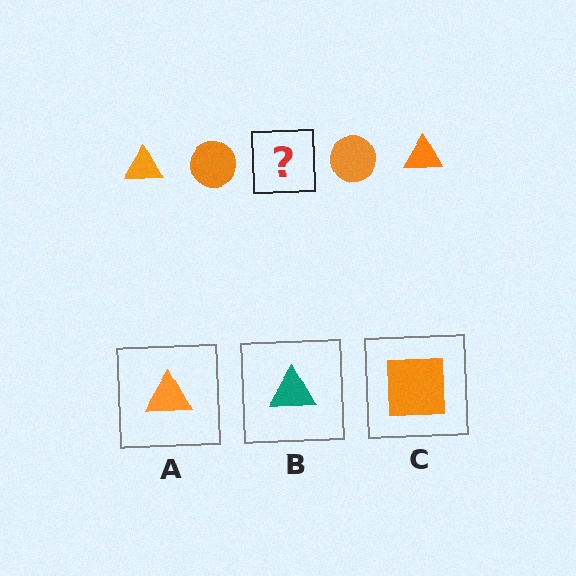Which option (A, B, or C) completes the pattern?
A.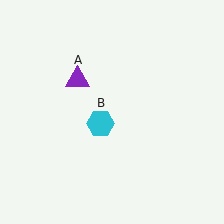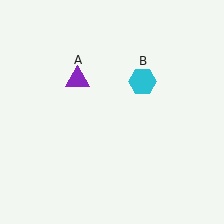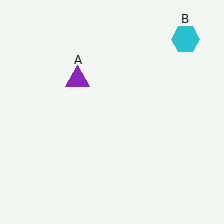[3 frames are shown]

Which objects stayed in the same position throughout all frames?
Purple triangle (object A) remained stationary.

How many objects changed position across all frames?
1 object changed position: cyan hexagon (object B).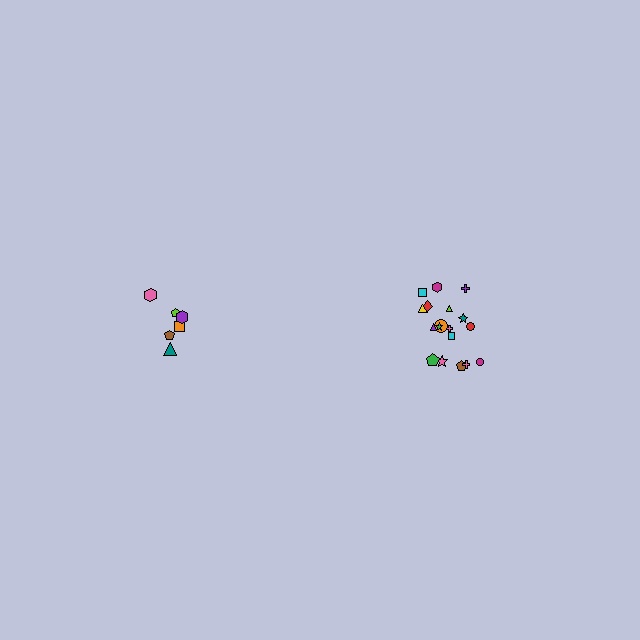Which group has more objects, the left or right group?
The right group.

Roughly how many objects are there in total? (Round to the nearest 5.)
Roughly 25 objects in total.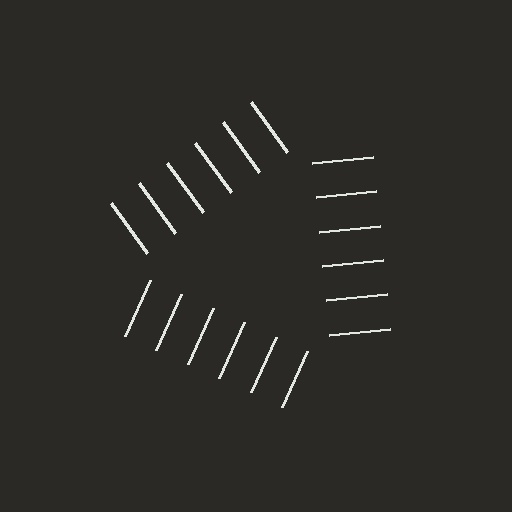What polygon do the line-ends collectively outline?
An illusory triangle — the line segments terminate on its edges but no continuous stroke is drawn.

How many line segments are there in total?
18 — 6 along each of the 3 edges.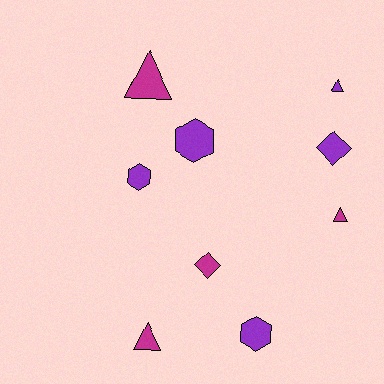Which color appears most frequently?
Purple, with 5 objects.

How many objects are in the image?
There are 9 objects.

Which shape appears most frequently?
Triangle, with 4 objects.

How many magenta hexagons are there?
There are no magenta hexagons.